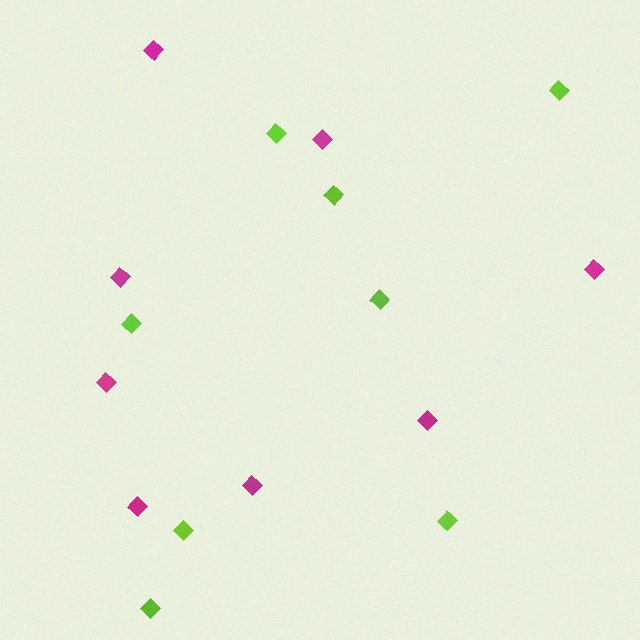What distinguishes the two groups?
There are 2 groups: one group of lime diamonds (8) and one group of magenta diamonds (8).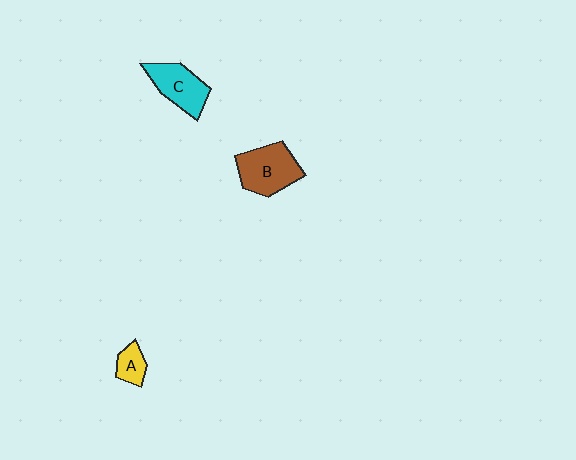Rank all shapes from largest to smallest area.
From largest to smallest: B (brown), C (cyan), A (yellow).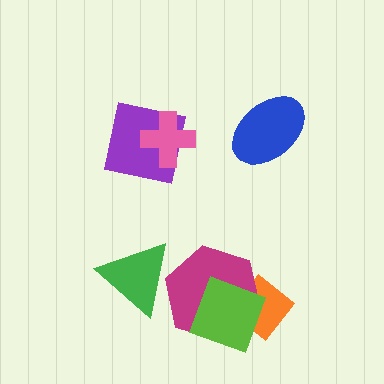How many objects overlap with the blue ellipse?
0 objects overlap with the blue ellipse.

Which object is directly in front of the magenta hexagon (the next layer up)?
The green triangle is directly in front of the magenta hexagon.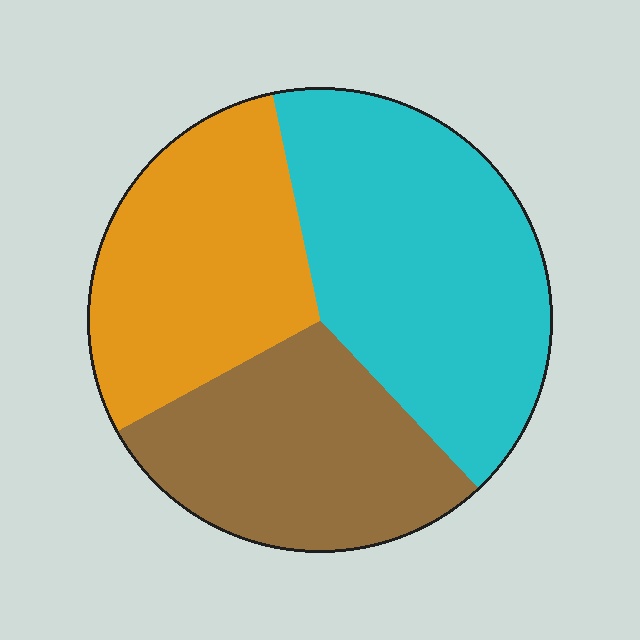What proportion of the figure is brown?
Brown takes up about one quarter (1/4) of the figure.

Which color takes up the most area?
Cyan, at roughly 40%.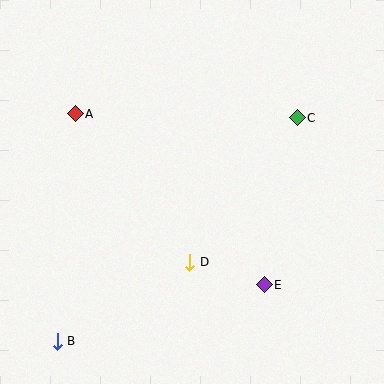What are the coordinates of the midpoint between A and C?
The midpoint between A and C is at (186, 116).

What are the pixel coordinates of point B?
Point B is at (57, 341).